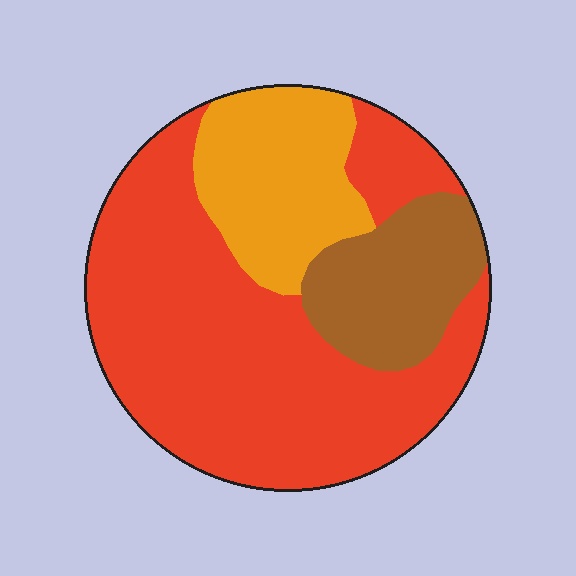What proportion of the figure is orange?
Orange takes up between a sixth and a third of the figure.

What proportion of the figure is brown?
Brown covers around 15% of the figure.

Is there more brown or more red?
Red.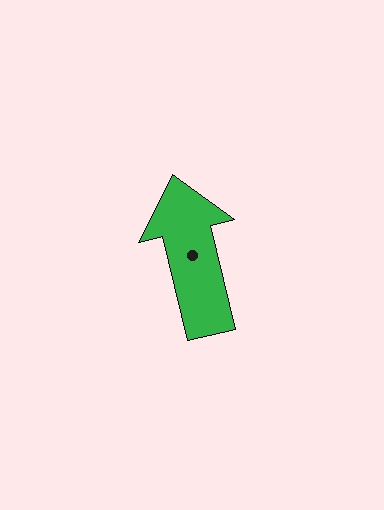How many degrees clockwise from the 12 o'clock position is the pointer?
Approximately 347 degrees.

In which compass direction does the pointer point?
North.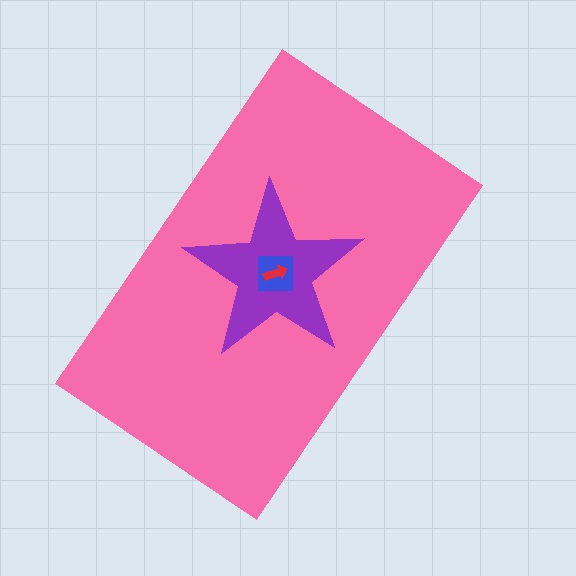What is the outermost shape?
The pink rectangle.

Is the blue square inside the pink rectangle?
Yes.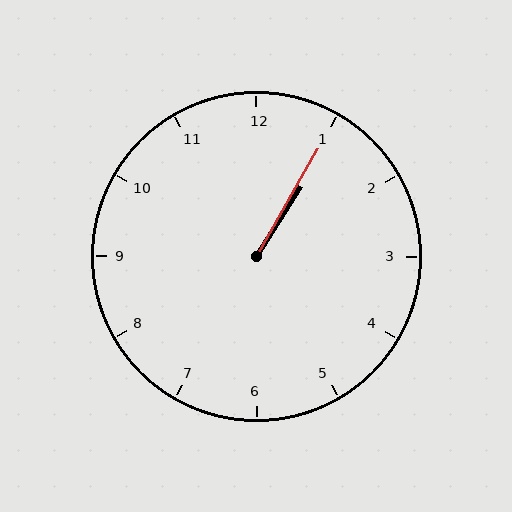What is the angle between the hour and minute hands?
Approximately 2 degrees.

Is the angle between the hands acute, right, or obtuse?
It is acute.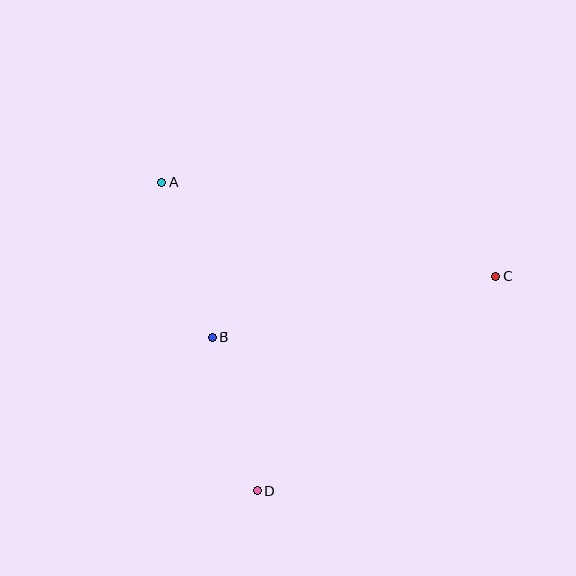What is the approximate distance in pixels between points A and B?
The distance between A and B is approximately 164 pixels.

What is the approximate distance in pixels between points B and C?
The distance between B and C is approximately 290 pixels.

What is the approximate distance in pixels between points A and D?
The distance between A and D is approximately 323 pixels.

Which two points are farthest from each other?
Points A and C are farthest from each other.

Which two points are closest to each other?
Points B and D are closest to each other.